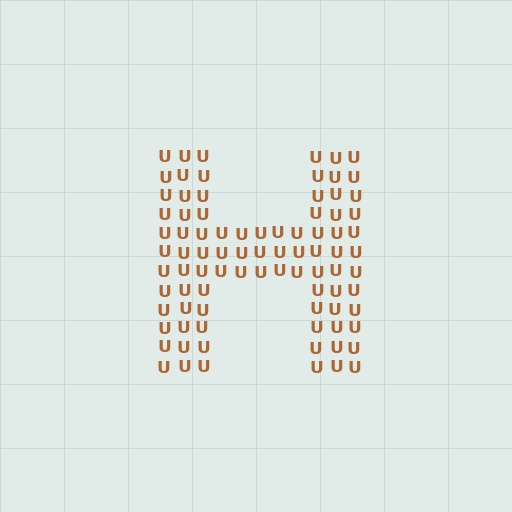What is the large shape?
The large shape is the letter H.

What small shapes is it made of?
It is made of small letter U's.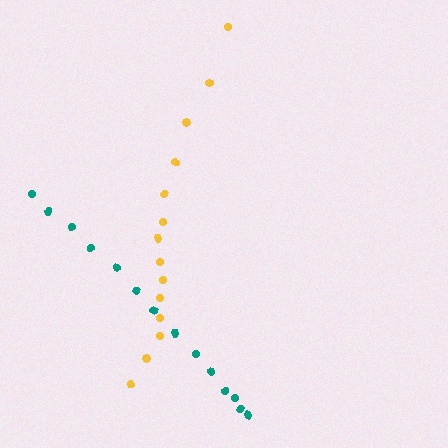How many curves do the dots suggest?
There are 2 distinct paths.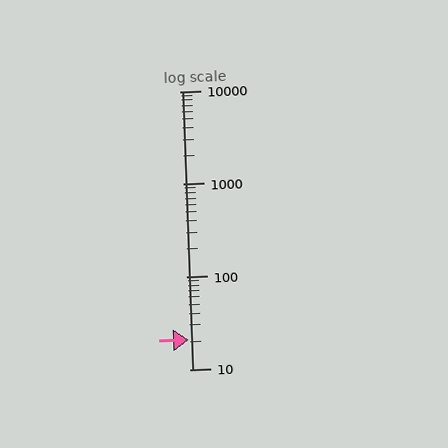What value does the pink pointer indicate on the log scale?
The pointer indicates approximately 21.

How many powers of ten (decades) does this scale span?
The scale spans 3 decades, from 10 to 10000.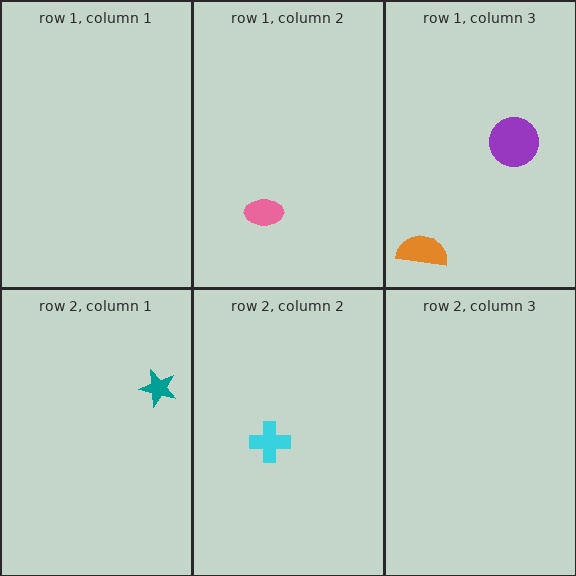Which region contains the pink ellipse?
The row 1, column 2 region.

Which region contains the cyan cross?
The row 2, column 2 region.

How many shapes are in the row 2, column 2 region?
1.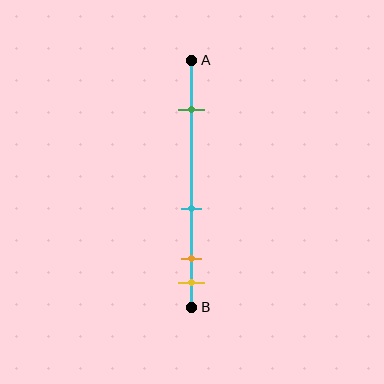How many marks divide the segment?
There are 4 marks dividing the segment.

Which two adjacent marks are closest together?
The orange and yellow marks are the closest adjacent pair.